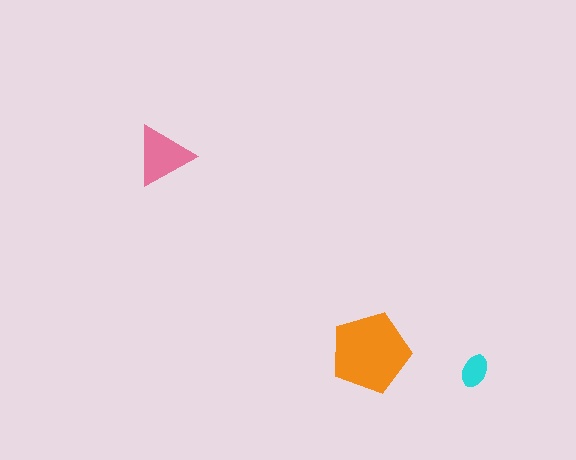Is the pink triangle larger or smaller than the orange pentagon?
Smaller.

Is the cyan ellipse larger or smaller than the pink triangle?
Smaller.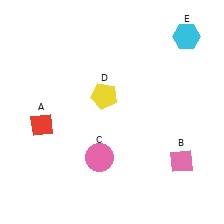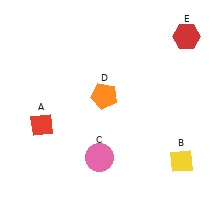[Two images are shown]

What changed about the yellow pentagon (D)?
In Image 1, D is yellow. In Image 2, it changed to orange.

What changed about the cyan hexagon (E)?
In Image 1, E is cyan. In Image 2, it changed to red.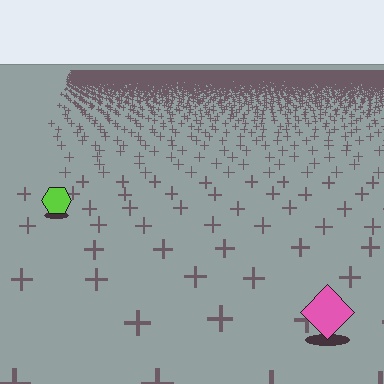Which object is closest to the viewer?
The pink diamond is closest. The texture marks near it are larger and more spread out.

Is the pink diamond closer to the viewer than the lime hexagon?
Yes. The pink diamond is closer — you can tell from the texture gradient: the ground texture is coarser near it.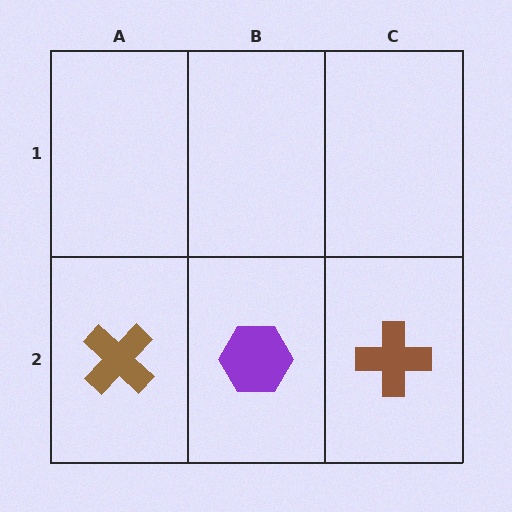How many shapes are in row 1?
0 shapes.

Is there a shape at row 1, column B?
No, that cell is empty.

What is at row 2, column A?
A brown cross.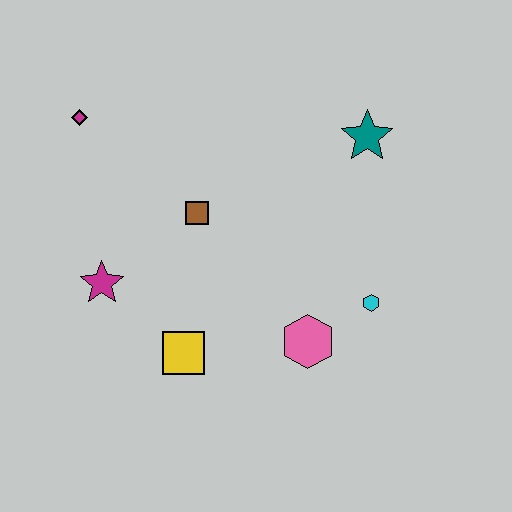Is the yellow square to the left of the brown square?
Yes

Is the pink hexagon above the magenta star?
No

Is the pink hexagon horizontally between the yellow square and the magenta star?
No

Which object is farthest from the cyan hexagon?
The magenta diamond is farthest from the cyan hexagon.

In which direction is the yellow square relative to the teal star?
The yellow square is below the teal star.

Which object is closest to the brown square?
The magenta star is closest to the brown square.